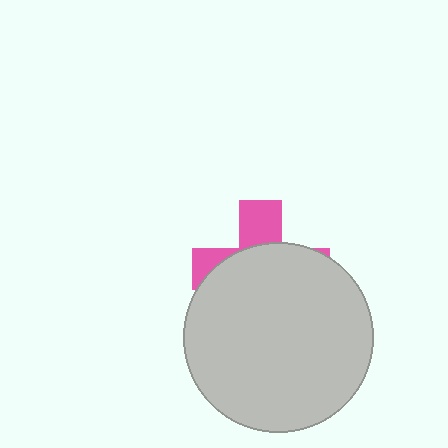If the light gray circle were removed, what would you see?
You would see the complete pink cross.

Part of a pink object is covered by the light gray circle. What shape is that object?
It is a cross.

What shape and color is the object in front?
The object in front is a light gray circle.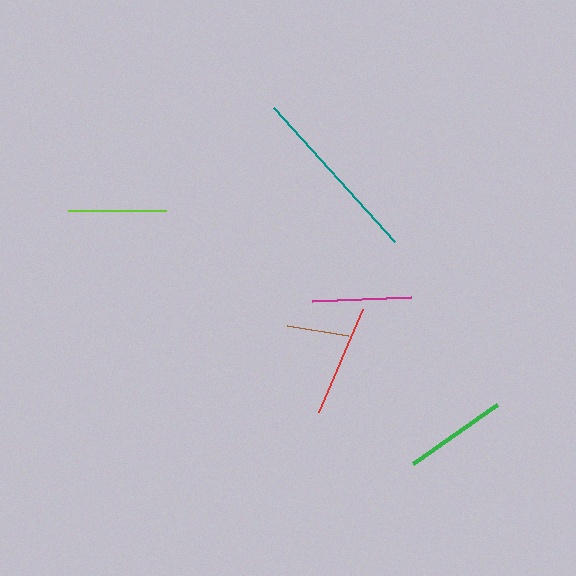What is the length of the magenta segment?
The magenta segment is approximately 99 pixels long.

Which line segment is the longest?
The teal line is the longest at approximately 181 pixels.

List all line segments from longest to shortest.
From longest to shortest: teal, red, green, magenta, lime, brown.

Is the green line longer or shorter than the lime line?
The green line is longer than the lime line.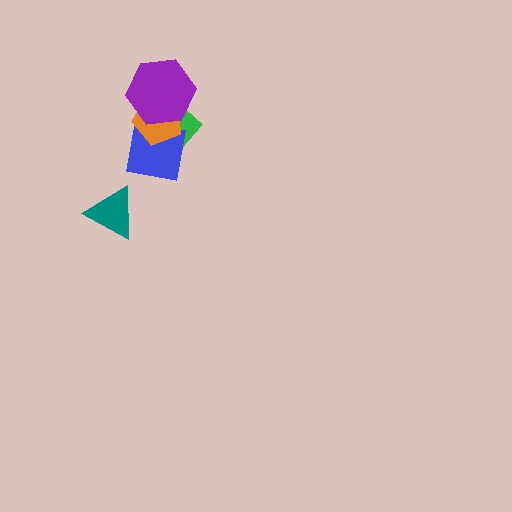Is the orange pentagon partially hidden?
Yes, it is partially covered by another shape.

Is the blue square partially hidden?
Yes, it is partially covered by another shape.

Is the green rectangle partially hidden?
Yes, it is partially covered by another shape.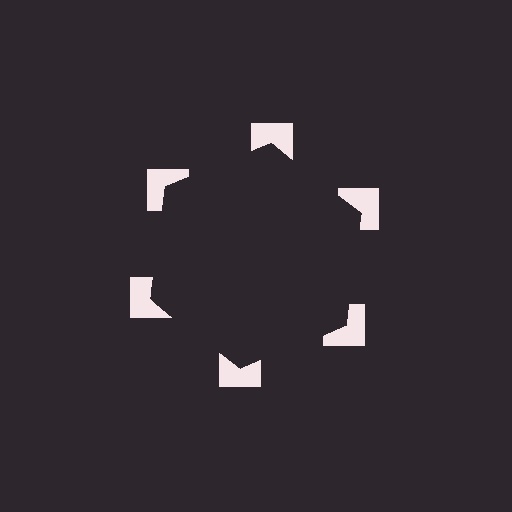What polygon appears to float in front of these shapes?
An illusory hexagon — its edges are inferred from the aligned wedge cuts in the notched squares, not physically drawn.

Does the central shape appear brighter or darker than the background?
It typically appears slightly darker than the background, even though no actual brightness change is drawn.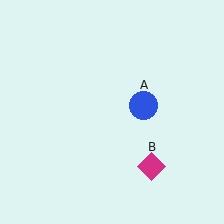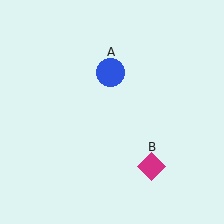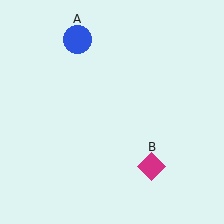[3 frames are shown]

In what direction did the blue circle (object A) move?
The blue circle (object A) moved up and to the left.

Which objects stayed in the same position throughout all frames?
Magenta diamond (object B) remained stationary.